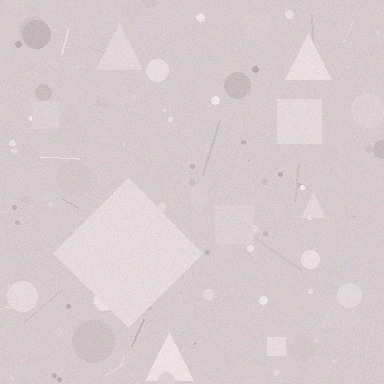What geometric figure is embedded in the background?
A diamond is embedded in the background.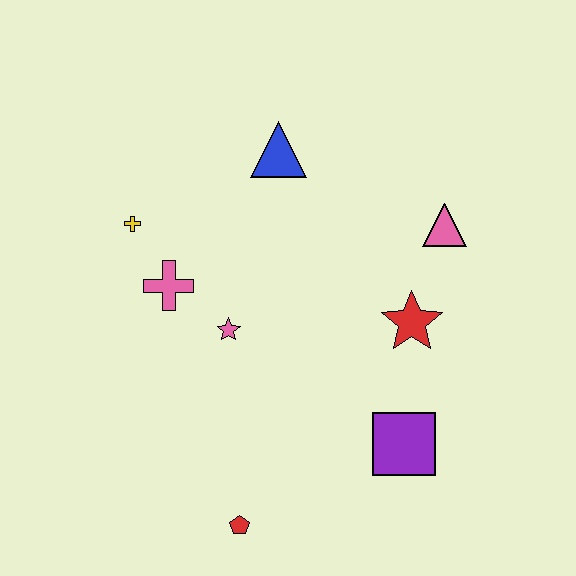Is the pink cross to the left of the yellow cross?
No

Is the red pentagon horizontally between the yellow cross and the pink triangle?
Yes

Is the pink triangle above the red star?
Yes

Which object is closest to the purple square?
The red star is closest to the purple square.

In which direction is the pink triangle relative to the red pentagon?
The pink triangle is above the red pentagon.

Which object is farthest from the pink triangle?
The red pentagon is farthest from the pink triangle.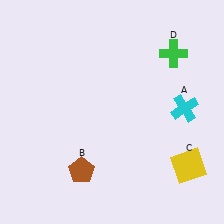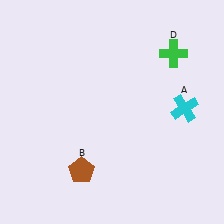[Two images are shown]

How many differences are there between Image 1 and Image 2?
There is 1 difference between the two images.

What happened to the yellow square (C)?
The yellow square (C) was removed in Image 2. It was in the bottom-right area of Image 1.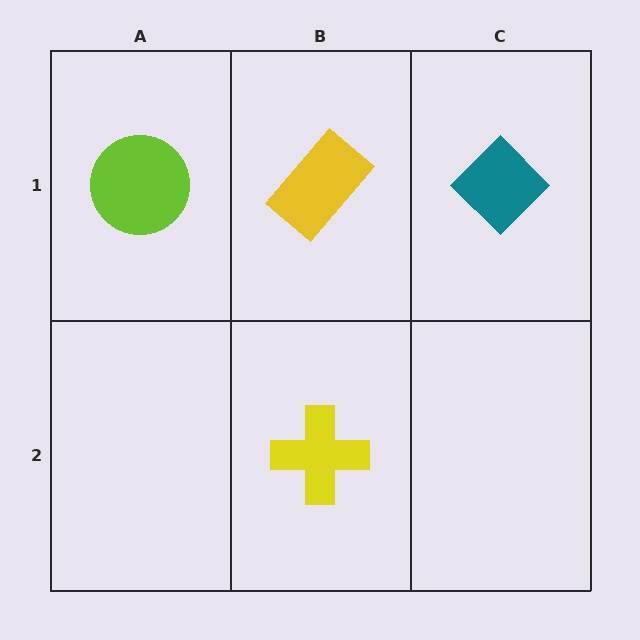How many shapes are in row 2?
1 shape.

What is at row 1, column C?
A teal diamond.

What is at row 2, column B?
A yellow cross.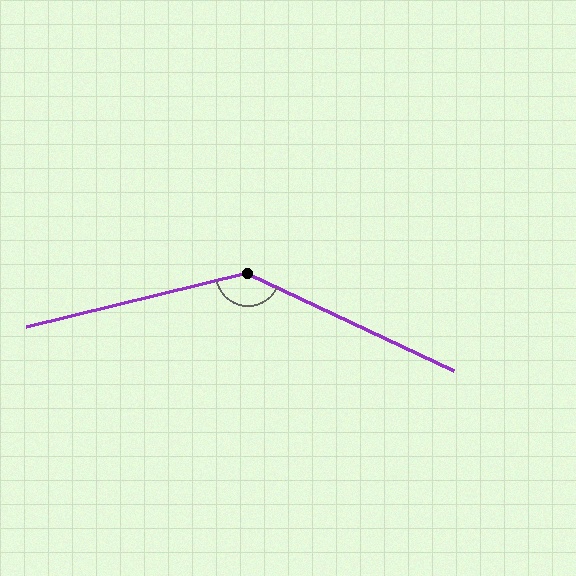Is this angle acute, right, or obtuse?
It is obtuse.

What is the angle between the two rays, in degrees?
Approximately 141 degrees.